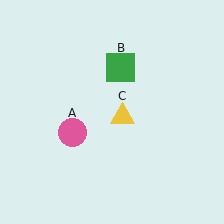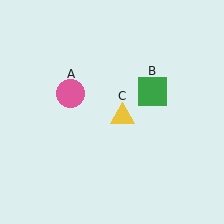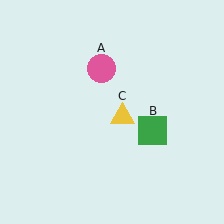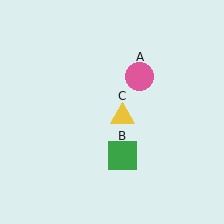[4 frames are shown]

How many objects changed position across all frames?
2 objects changed position: pink circle (object A), green square (object B).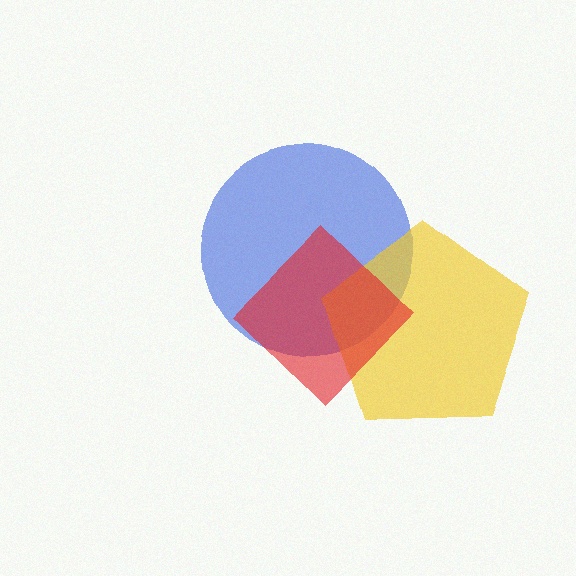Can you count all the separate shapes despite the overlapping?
Yes, there are 3 separate shapes.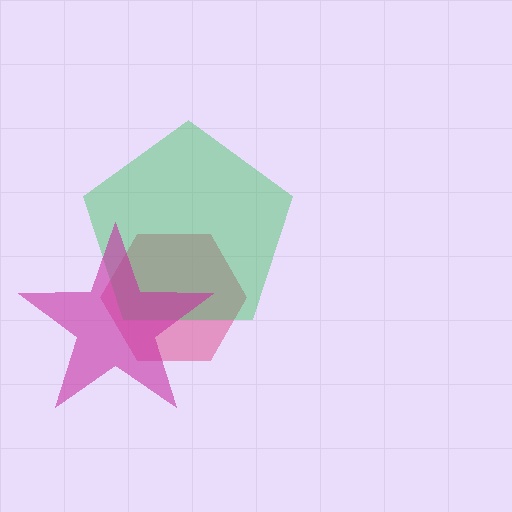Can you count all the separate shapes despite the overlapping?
Yes, there are 3 separate shapes.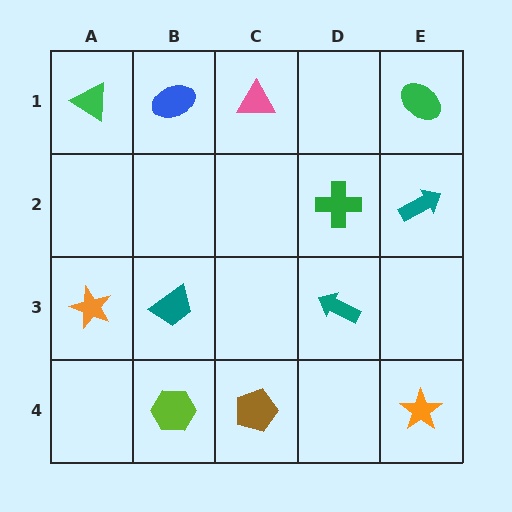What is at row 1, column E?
A green ellipse.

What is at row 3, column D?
A teal arrow.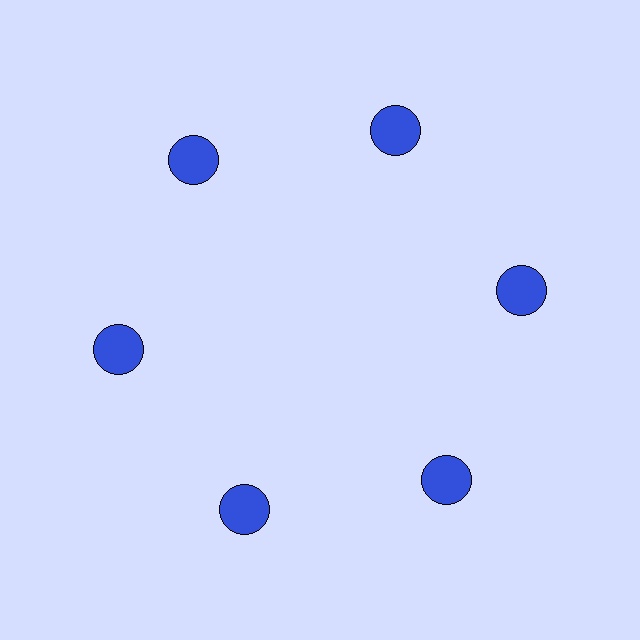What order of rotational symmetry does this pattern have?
This pattern has 6-fold rotational symmetry.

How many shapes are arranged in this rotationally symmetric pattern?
There are 6 shapes, arranged in 6 groups of 1.